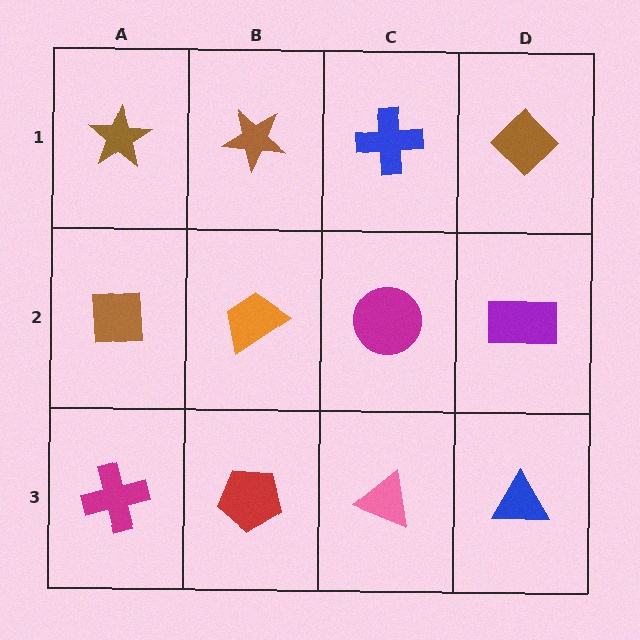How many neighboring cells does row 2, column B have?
4.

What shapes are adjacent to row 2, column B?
A brown star (row 1, column B), a red pentagon (row 3, column B), a brown square (row 2, column A), a magenta circle (row 2, column C).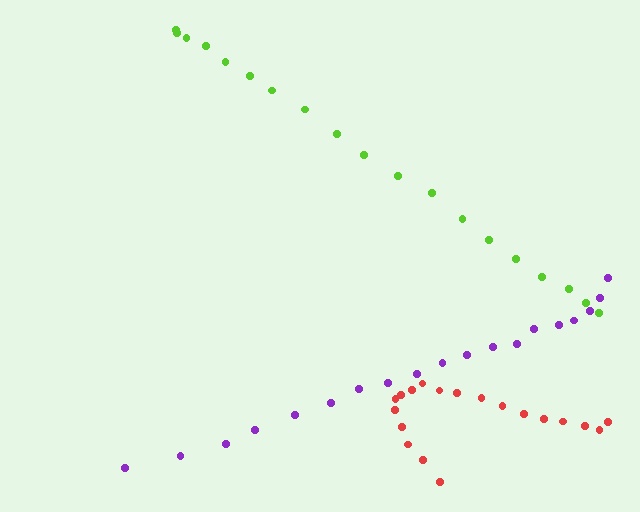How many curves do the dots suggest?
There are 3 distinct paths.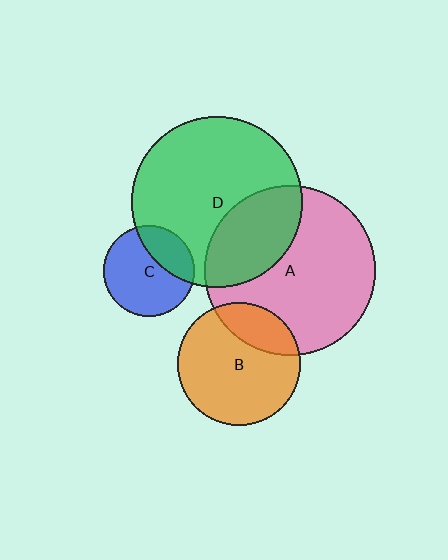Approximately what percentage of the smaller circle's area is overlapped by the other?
Approximately 30%.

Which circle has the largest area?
Circle D (green).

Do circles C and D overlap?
Yes.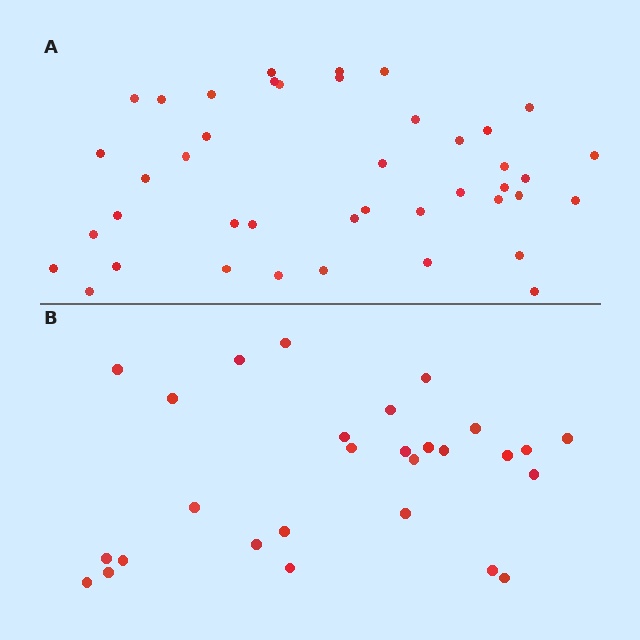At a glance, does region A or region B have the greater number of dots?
Region A (the top region) has more dots.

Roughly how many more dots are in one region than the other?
Region A has approximately 15 more dots than region B.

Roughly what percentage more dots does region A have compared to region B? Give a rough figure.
About 50% more.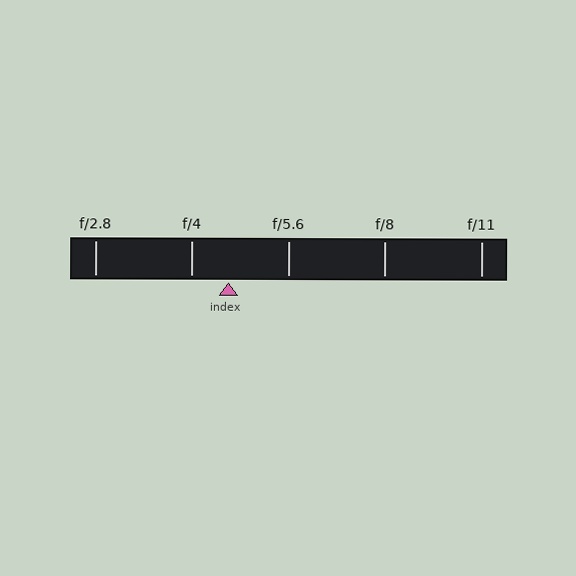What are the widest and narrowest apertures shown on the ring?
The widest aperture shown is f/2.8 and the narrowest is f/11.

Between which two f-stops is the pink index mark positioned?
The index mark is between f/4 and f/5.6.